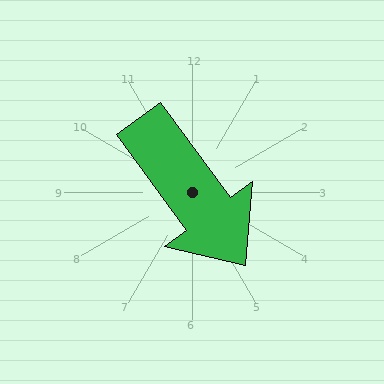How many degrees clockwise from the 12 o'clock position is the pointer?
Approximately 144 degrees.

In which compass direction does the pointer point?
Southeast.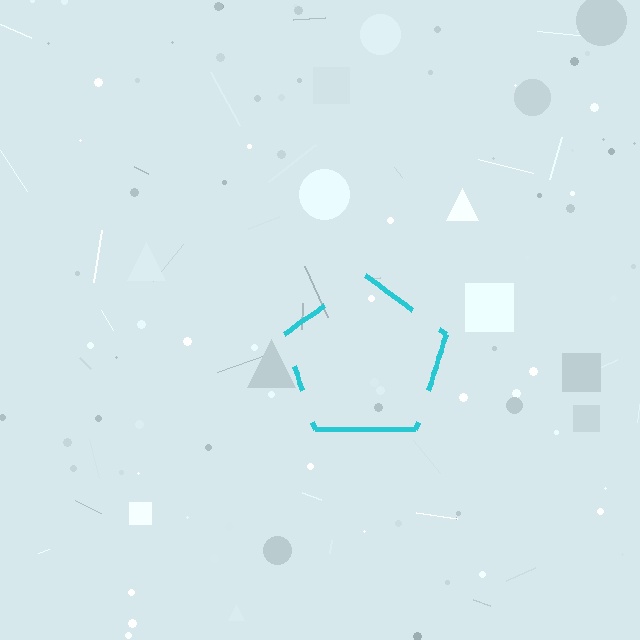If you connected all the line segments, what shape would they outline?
They would outline a pentagon.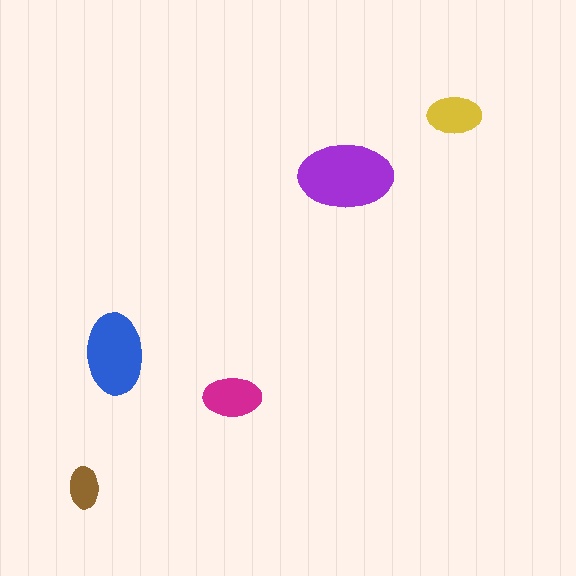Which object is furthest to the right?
The yellow ellipse is rightmost.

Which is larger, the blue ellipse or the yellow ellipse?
The blue one.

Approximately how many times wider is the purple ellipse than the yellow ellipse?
About 1.5 times wider.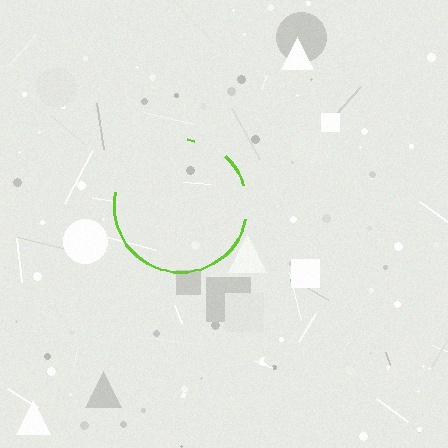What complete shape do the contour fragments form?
The contour fragments form a circle.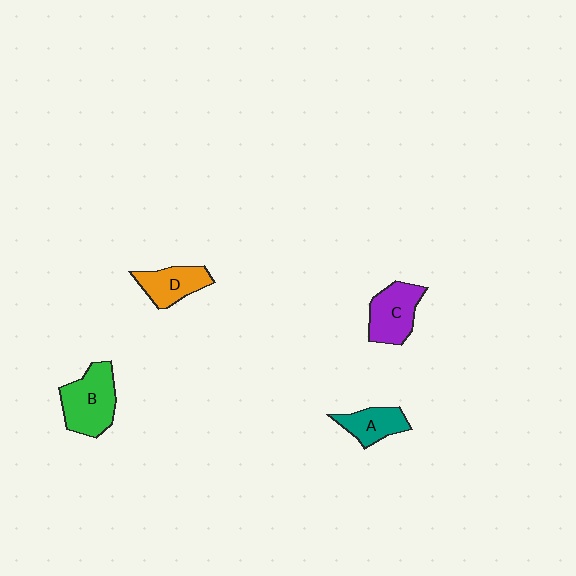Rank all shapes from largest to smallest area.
From largest to smallest: B (green), C (purple), D (orange), A (teal).